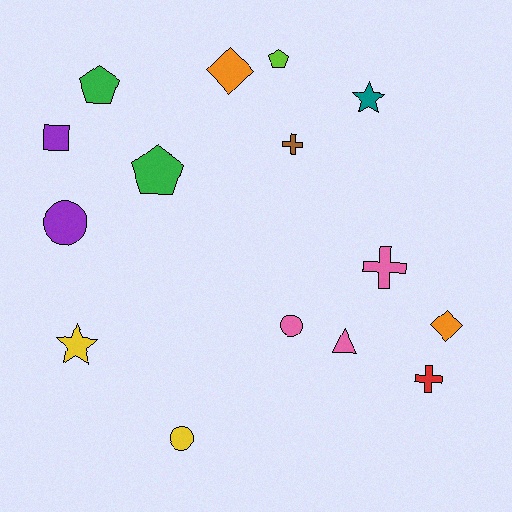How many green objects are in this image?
There are 2 green objects.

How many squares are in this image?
There is 1 square.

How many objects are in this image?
There are 15 objects.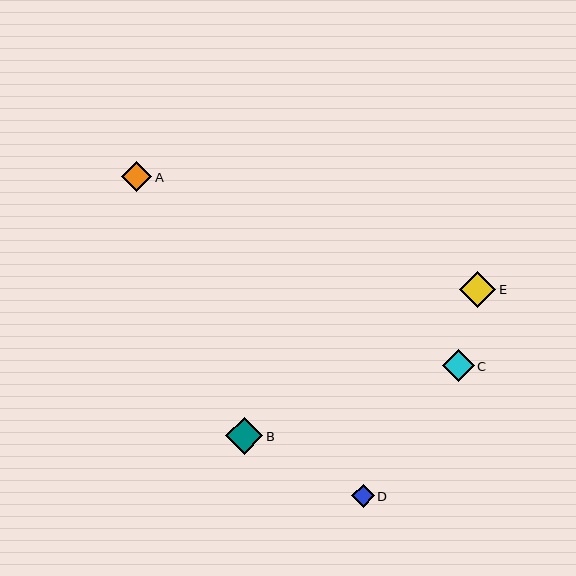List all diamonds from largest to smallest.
From largest to smallest: B, E, C, A, D.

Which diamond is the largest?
Diamond B is the largest with a size of approximately 37 pixels.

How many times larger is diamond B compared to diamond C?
Diamond B is approximately 1.1 times the size of diamond C.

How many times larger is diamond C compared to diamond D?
Diamond C is approximately 1.4 times the size of diamond D.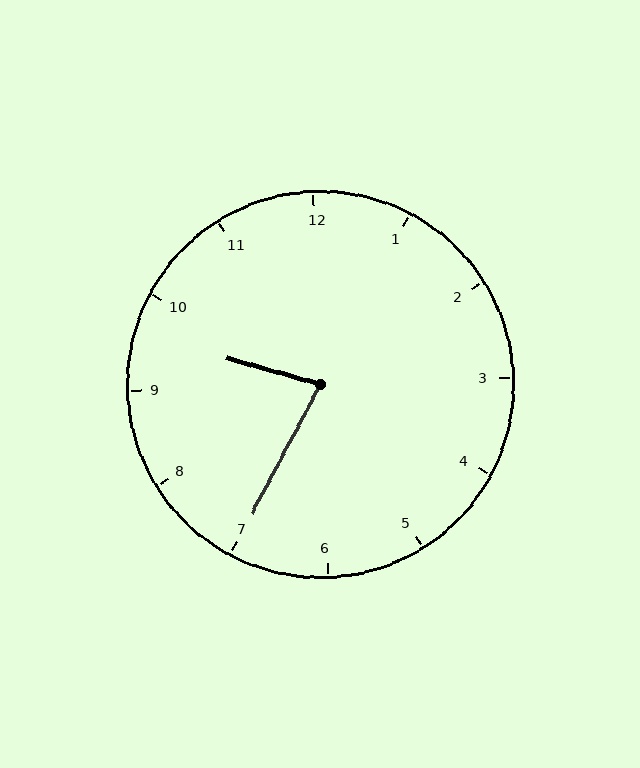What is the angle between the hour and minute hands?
Approximately 78 degrees.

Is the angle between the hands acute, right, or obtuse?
It is acute.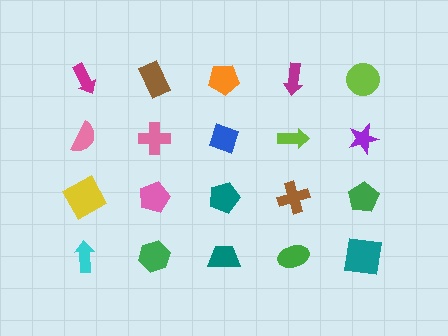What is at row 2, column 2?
A pink cross.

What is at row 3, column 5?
A green pentagon.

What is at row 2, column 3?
A blue diamond.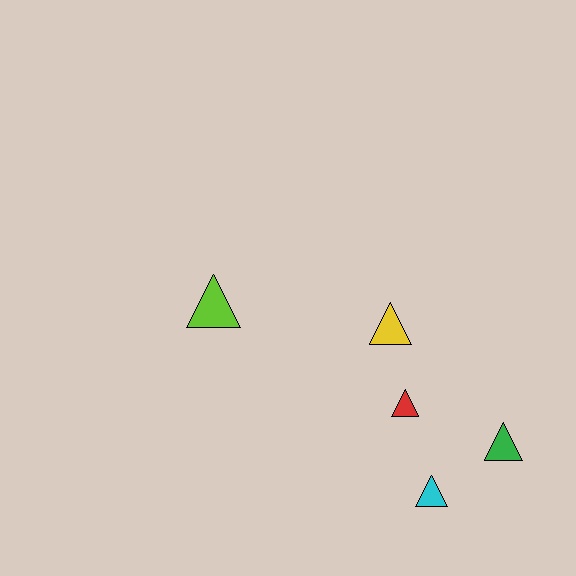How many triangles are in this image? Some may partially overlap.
There are 5 triangles.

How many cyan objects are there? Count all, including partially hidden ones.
There is 1 cyan object.